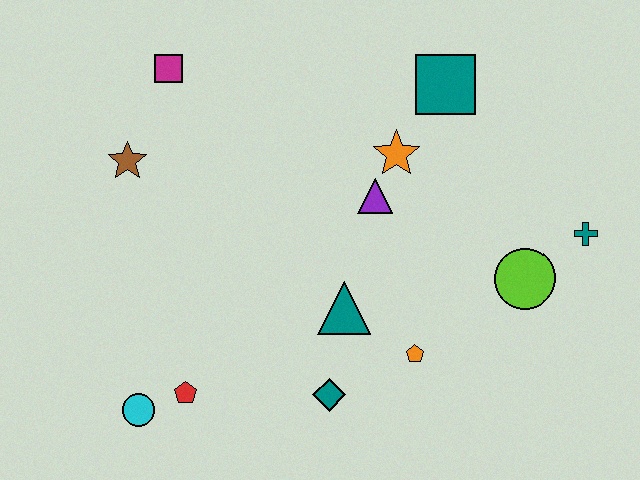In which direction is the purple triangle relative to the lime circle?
The purple triangle is to the left of the lime circle.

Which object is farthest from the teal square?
The cyan circle is farthest from the teal square.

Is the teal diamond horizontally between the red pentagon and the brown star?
No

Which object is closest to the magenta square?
The brown star is closest to the magenta square.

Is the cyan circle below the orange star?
Yes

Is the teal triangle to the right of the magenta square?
Yes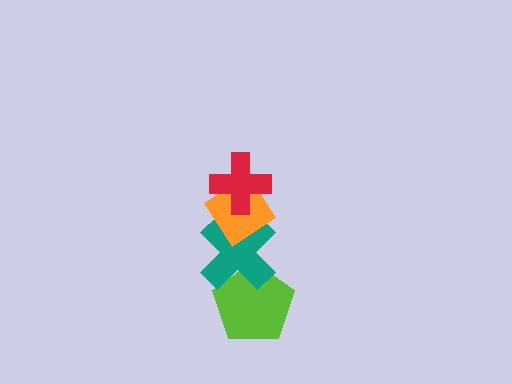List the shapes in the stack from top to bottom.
From top to bottom: the red cross, the orange diamond, the teal cross, the lime pentagon.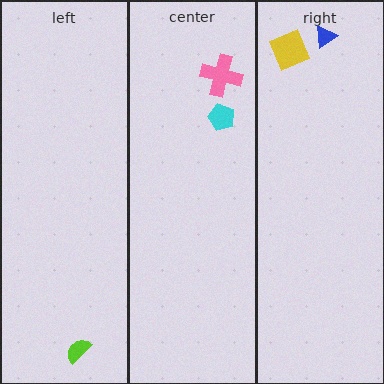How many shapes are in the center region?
2.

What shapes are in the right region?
The yellow diamond, the blue triangle.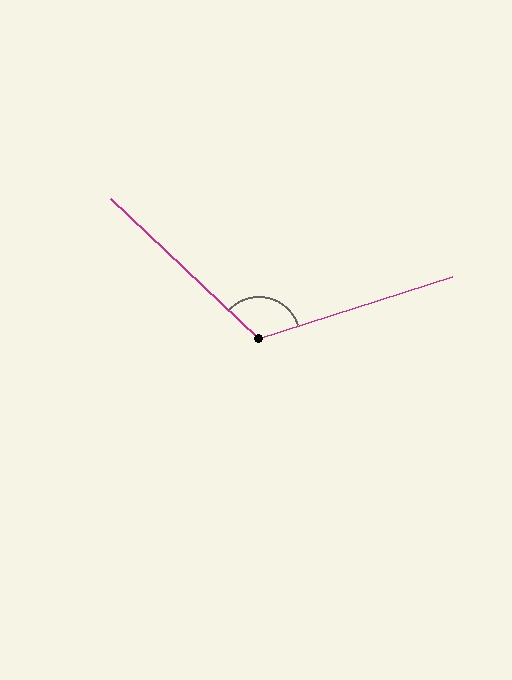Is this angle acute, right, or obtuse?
It is obtuse.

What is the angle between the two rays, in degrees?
Approximately 119 degrees.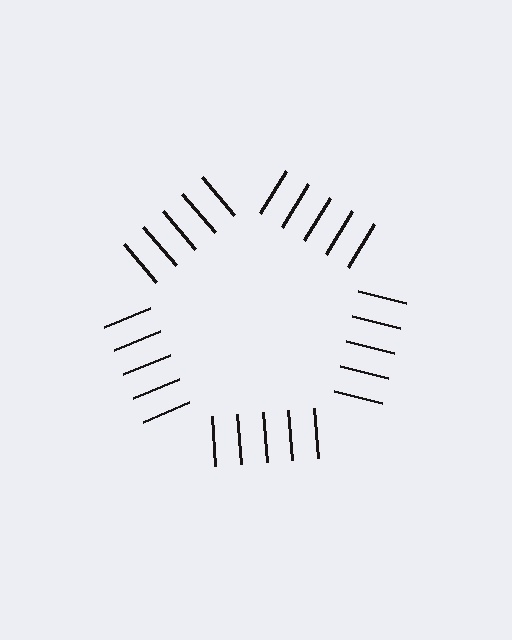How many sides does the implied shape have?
5 sides — the line-ends trace a pentagon.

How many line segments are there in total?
25 — 5 along each of the 5 edges.